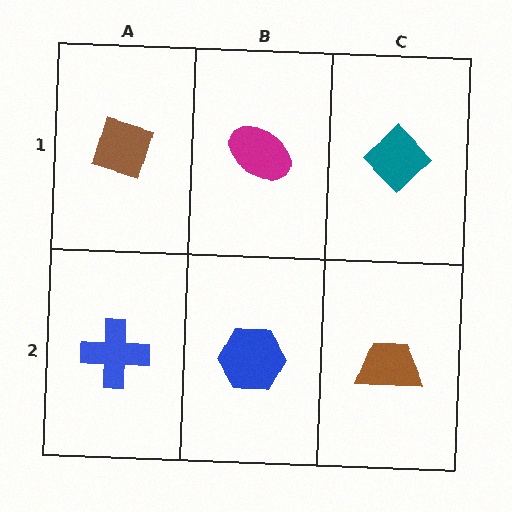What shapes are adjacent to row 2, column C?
A teal diamond (row 1, column C), a blue hexagon (row 2, column B).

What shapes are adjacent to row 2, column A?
A brown diamond (row 1, column A), a blue hexagon (row 2, column B).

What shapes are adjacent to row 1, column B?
A blue hexagon (row 2, column B), a brown diamond (row 1, column A), a teal diamond (row 1, column C).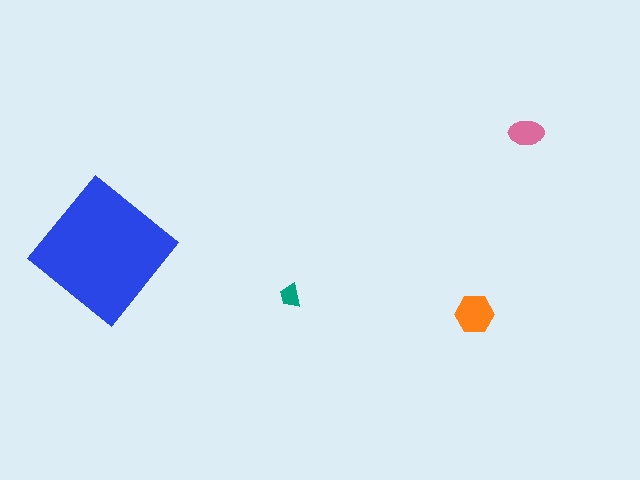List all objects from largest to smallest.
The blue diamond, the orange hexagon, the pink ellipse, the teal trapezoid.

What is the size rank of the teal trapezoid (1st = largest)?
4th.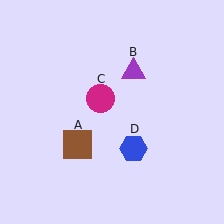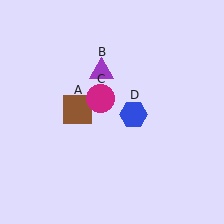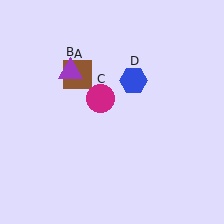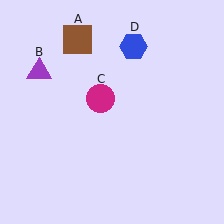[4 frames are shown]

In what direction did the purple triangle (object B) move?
The purple triangle (object B) moved left.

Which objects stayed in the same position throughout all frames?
Magenta circle (object C) remained stationary.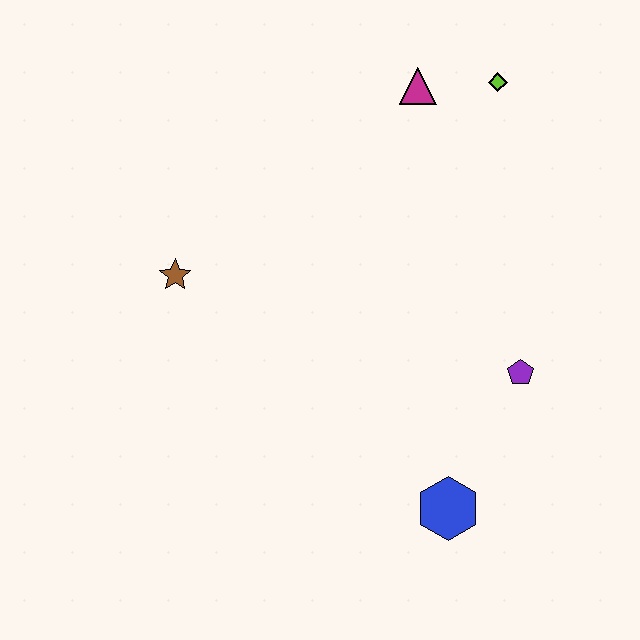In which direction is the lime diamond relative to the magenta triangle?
The lime diamond is to the right of the magenta triangle.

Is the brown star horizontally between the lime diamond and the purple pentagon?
No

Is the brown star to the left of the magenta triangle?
Yes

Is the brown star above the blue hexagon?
Yes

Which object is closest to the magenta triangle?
The lime diamond is closest to the magenta triangle.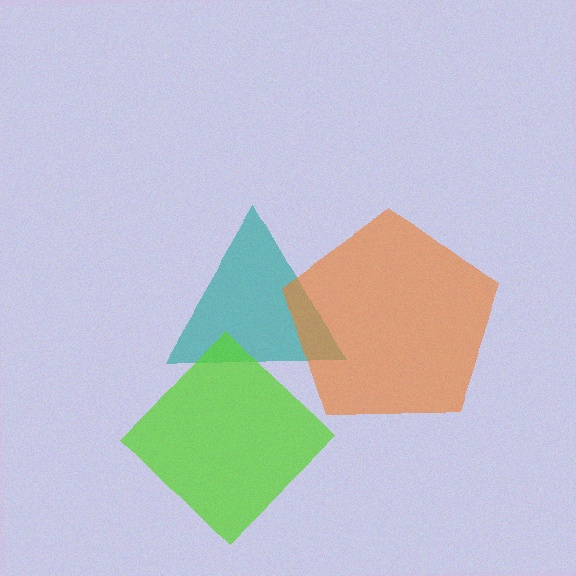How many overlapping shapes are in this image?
There are 3 overlapping shapes in the image.